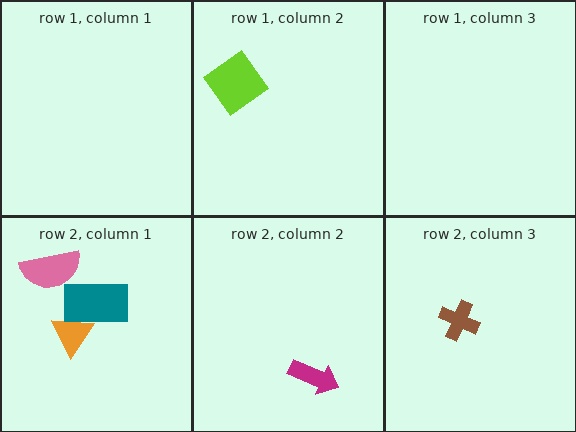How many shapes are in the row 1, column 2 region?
1.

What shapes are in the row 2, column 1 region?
The orange triangle, the pink semicircle, the teal rectangle.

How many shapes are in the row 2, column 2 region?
1.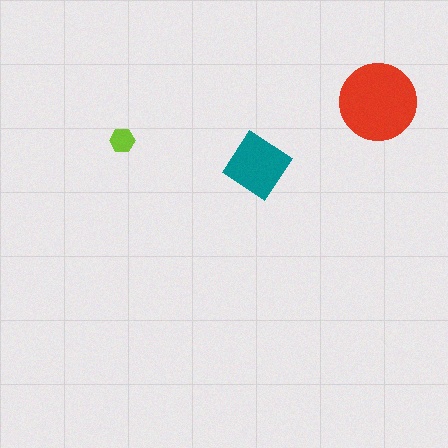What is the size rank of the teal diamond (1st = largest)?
2nd.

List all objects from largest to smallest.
The red circle, the teal diamond, the lime hexagon.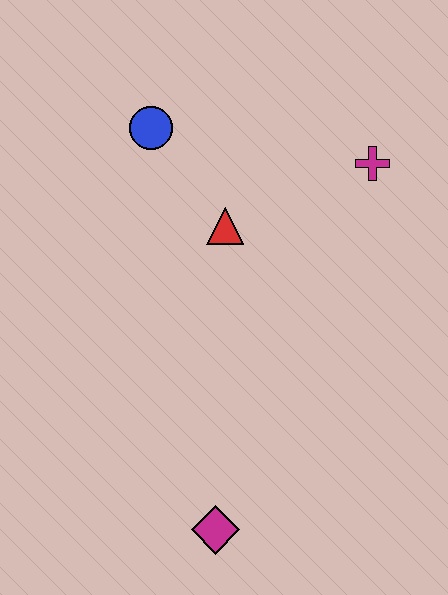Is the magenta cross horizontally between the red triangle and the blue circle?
No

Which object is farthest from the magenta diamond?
The blue circle is farthest from the magenta diamond.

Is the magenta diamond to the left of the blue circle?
No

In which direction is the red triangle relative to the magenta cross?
The red triangle is to the left of the magenta cross.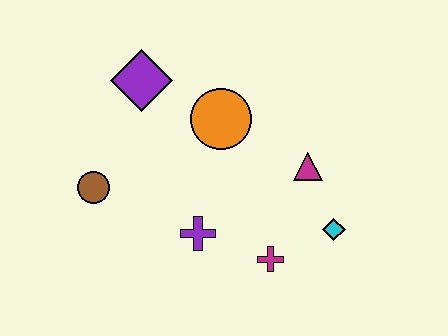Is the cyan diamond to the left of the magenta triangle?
No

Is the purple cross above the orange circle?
No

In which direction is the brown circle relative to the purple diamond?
The brown circle is below the purple diamond.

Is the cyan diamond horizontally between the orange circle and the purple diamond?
No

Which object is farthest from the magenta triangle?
The brown circle is farthest from the magenta triangle.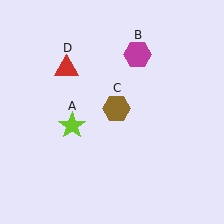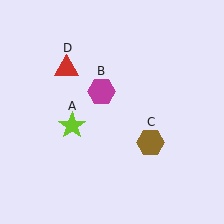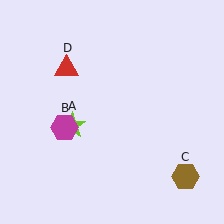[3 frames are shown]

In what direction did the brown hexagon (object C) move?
The brown hexagon (object C) moved down and to the right.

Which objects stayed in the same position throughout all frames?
Lime star (object A) and red triangle (object D) remained stationary.